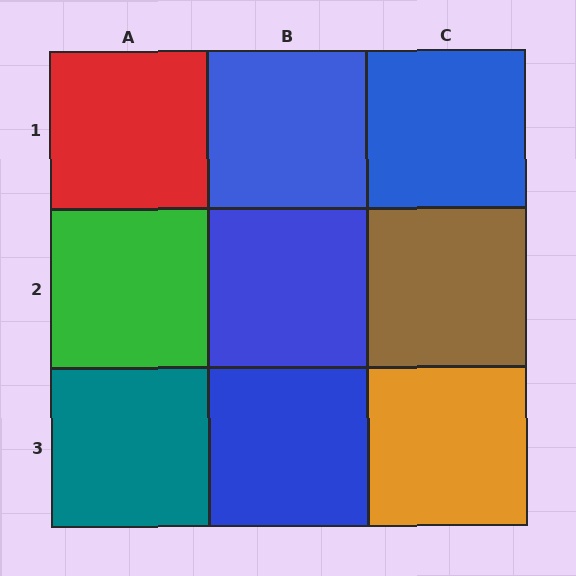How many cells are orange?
1 cell is orange.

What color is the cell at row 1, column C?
Blue.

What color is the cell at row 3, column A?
Teal.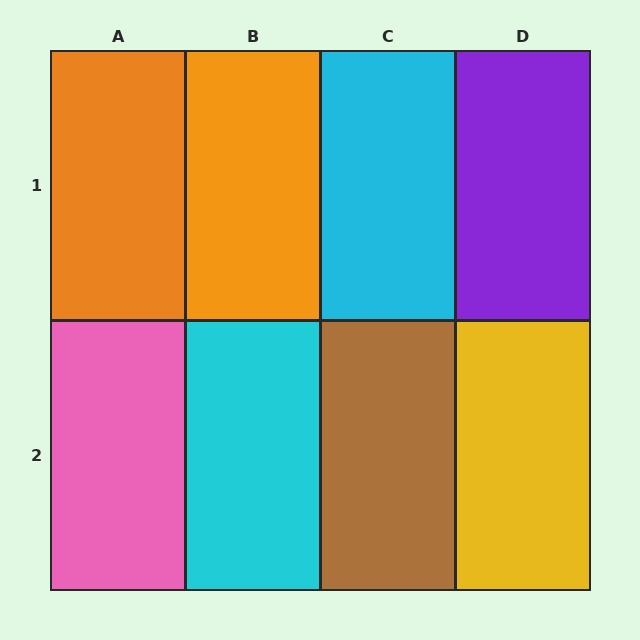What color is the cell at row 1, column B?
Orange.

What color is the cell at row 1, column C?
Cyan.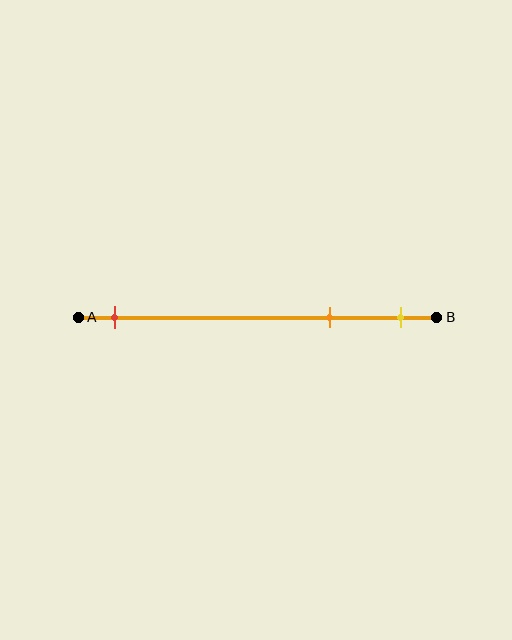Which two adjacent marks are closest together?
The orange and yellow marks are the closest adjacent pair.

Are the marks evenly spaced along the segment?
No, the marks are not evenly spaced.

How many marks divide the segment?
There are 3 marks dividing the segment.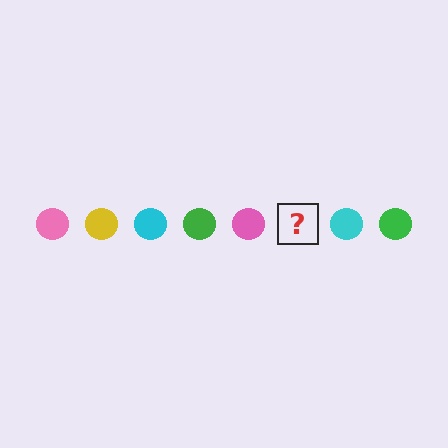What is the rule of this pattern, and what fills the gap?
The rule is that the pattern cycles through pink, yellow, cyan, green circles. The gap should be filled with a yellow circle.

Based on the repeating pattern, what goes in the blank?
The blank should be a yellow circle.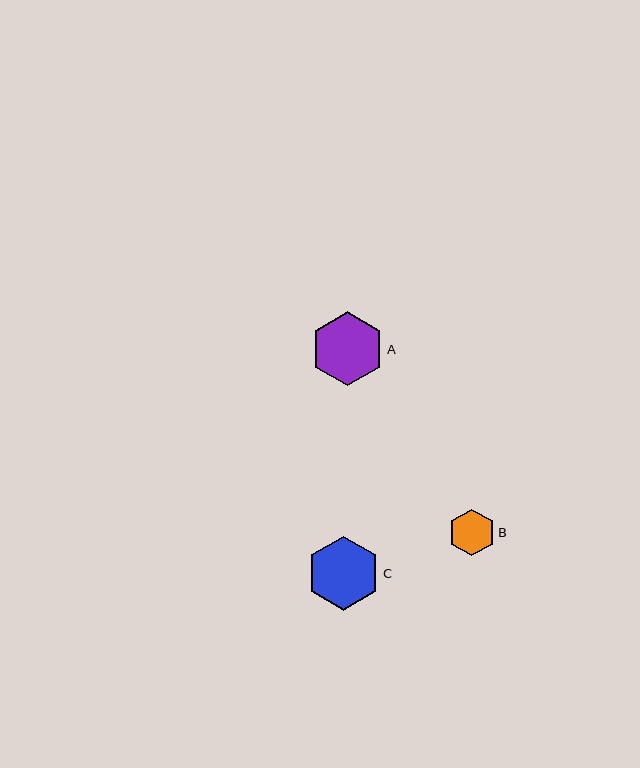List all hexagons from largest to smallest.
From largest to smallest: A, C, B.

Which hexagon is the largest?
Hexagon A is the largest with a size of approximately 74 pixels.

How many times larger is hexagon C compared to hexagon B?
Hexagon C is approximately 1.6 times the size of hexagon B.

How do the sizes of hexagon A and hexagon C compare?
Hexagon A and hexagon C are approximately the same size.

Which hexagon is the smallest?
Hexagon B is the smallest with a size of approximately 46 pixels.